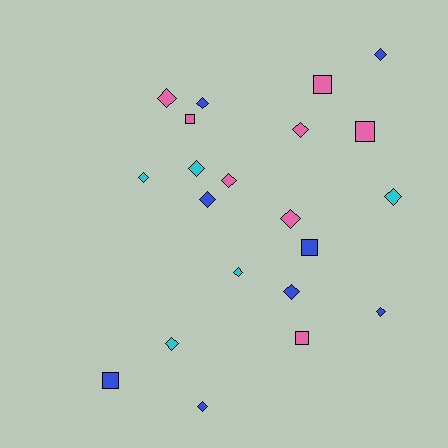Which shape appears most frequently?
Diamond, with 15 objects.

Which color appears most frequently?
Blue, with 8 objects.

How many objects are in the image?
There are 21 objects.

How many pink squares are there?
There are 4 pink squares.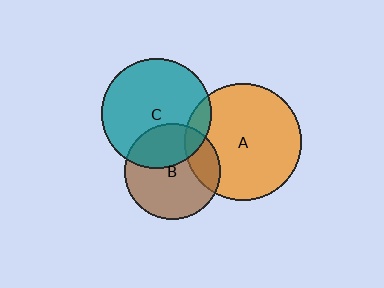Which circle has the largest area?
Circle A (orange).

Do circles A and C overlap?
Yes.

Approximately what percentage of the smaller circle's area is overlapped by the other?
Approximately 10%.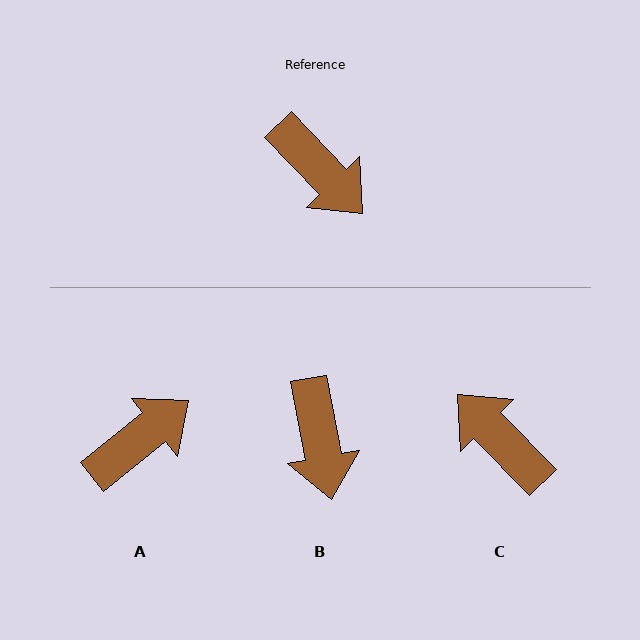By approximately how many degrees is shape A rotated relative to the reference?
Approximately 85 degrees counter-clockwise.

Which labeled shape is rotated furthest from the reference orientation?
C, about 179 degrees away.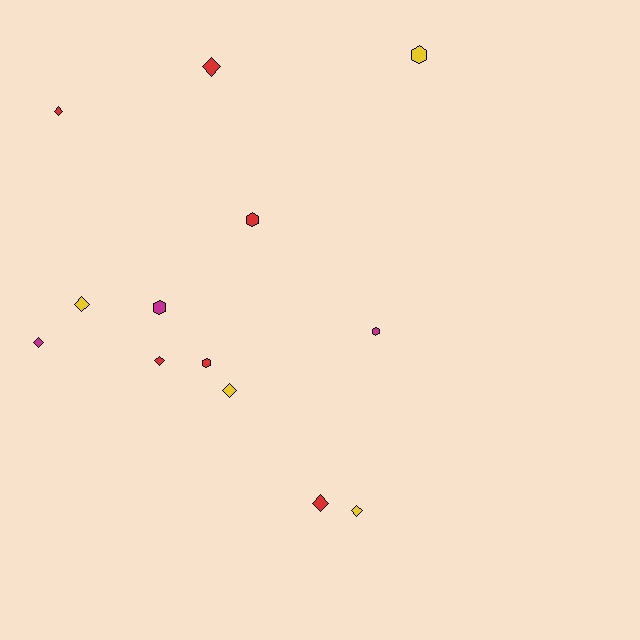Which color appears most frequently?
Red, with 6 objects.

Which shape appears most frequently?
Diamond, with 8 objects.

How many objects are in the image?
There are 13 objects.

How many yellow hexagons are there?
There is 1 yellow hexagon.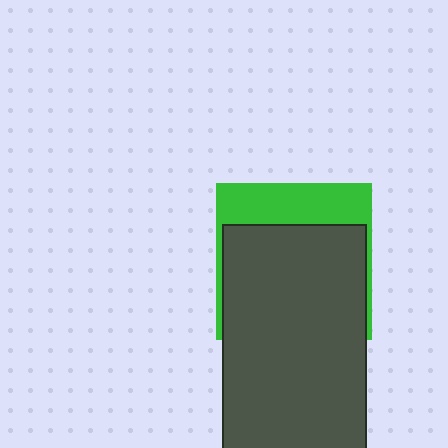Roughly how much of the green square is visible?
A small part of it is visible (roughly 30%).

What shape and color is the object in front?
The object in front is a dark gray rectangle.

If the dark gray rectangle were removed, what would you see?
You would see the complete green square.